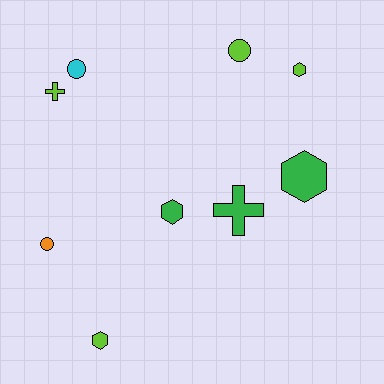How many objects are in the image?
There are 9 objects.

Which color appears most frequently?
Lime, with 4 objects.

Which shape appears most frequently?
Hexagon, with 4 objects.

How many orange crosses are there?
There are no orange crosses.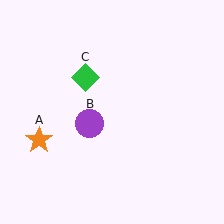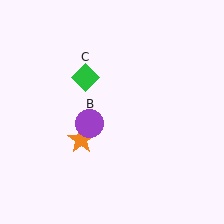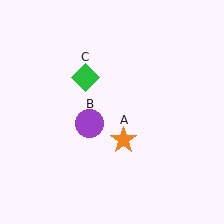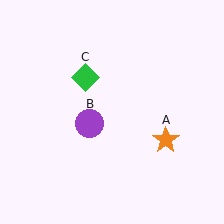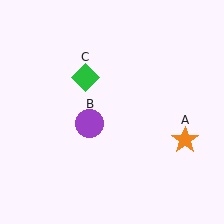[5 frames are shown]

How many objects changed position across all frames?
1 object changed position: orange star (object A).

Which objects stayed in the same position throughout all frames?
Purple circle (object B) and green diamond (object C) remained stationary.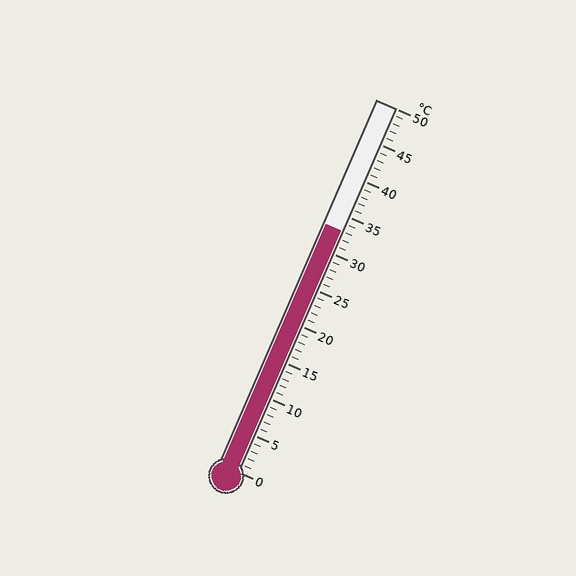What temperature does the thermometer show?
The thermometer shows approximately 33°C.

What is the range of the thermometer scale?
The thermometer scale ranges from 0°C to 50°C.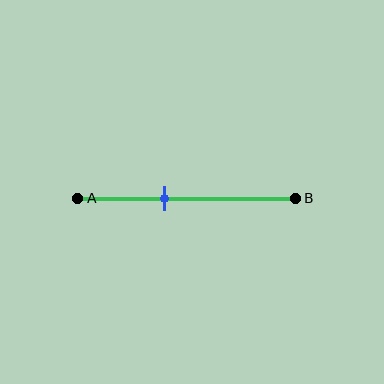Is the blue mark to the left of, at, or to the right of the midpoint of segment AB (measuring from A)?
The blue mark is to the left of the midpoint of segment AB.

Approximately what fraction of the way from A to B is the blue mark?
The blue mark is approximately 40% of the way from A to B.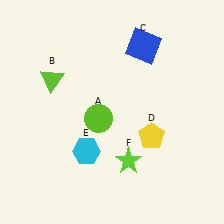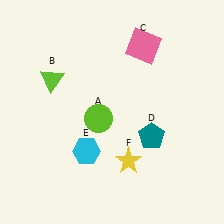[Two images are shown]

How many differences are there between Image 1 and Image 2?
There are 3 differences between the two images.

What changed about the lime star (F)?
In Image 1, F is lime. In Image 2, it changed to yellow.